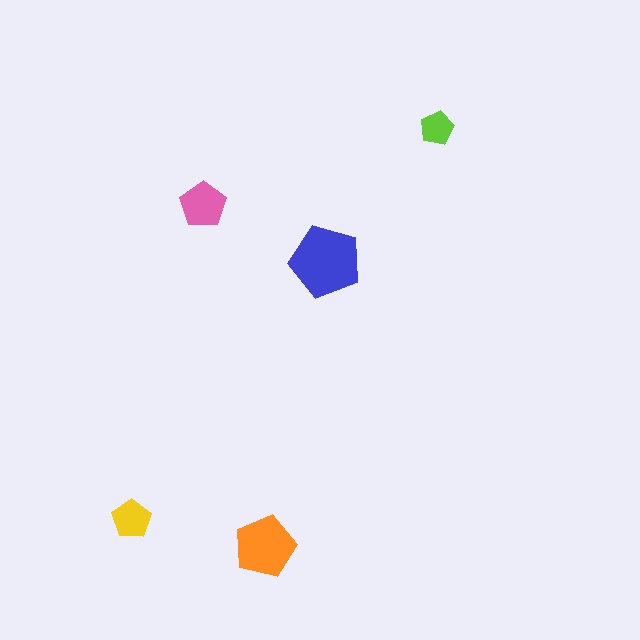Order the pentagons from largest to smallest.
the blue one, the orange one, the pink one, the yellow one, the lime one.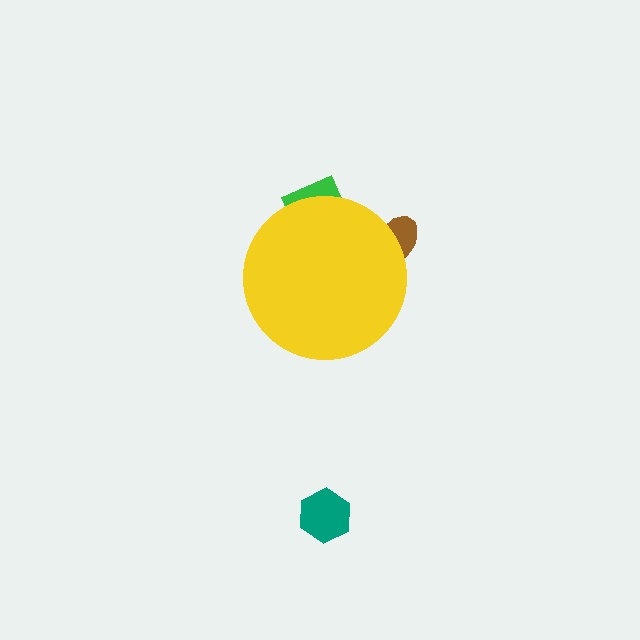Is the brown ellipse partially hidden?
Yes, the brown ellipse is partially hidden behind the yellow circle.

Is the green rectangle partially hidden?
Yes, the green rectangle is partially hidden behind the yellow circle.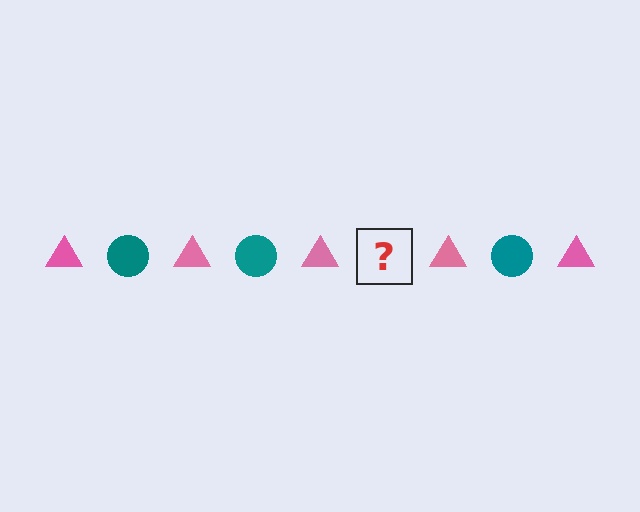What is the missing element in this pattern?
The missing element is a teal circle.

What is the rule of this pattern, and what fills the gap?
The rule is that the pattern alternates between pink triangle and teal circle. The gap should be filled with a teal circle.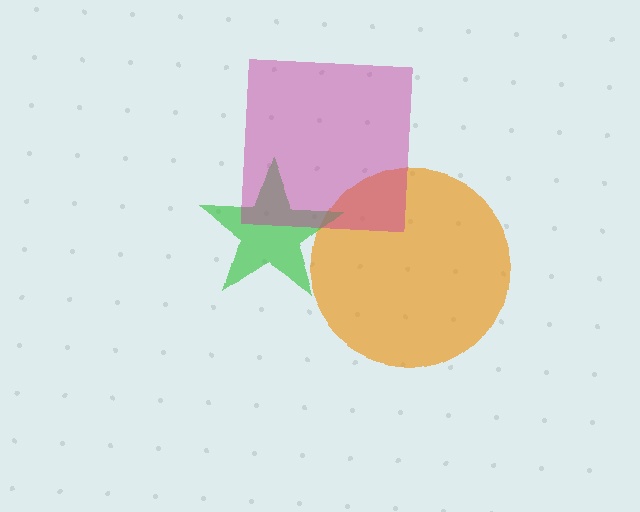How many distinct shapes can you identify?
There are 3 distinct shapes: an orange circle, a green star, a magenta square.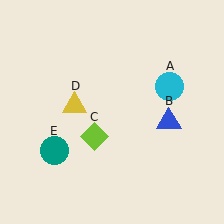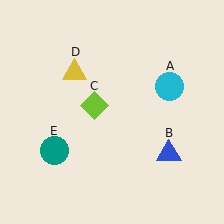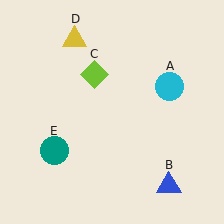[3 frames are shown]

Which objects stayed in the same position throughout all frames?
Cyan circle (object A) and teal circle (object E) remained stationary.